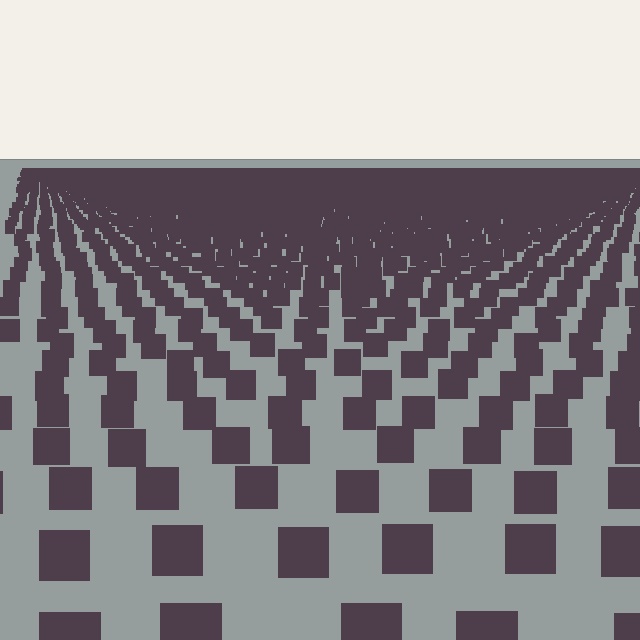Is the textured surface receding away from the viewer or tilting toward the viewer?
The surface is receding away from the viewer. Texture elements get smaller and denser toward the top.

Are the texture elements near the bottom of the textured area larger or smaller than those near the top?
Larger. Near the bottom, elements are closer to the viewer and appear at a bigger on-screen size.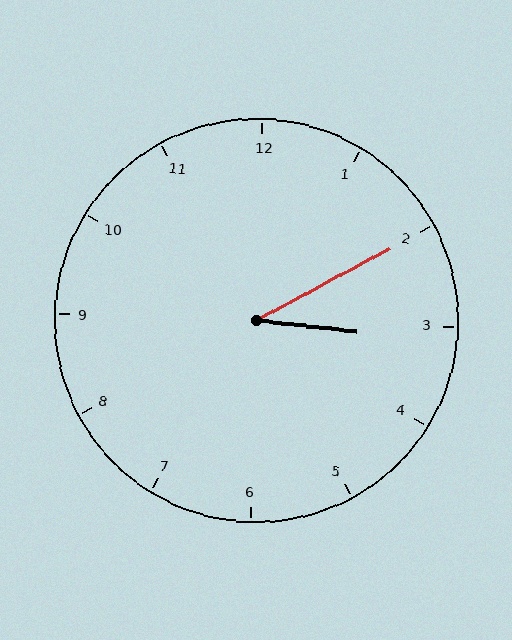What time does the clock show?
3:10.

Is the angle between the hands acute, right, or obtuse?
It is acute.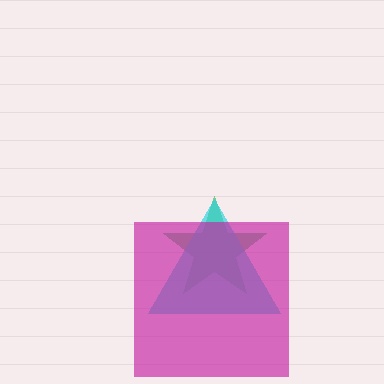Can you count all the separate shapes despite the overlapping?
Yes, there are 3 separate shapes.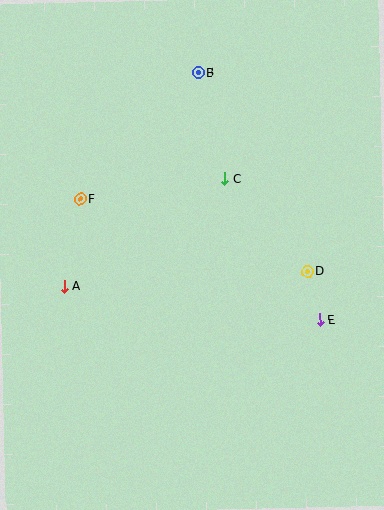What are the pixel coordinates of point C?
Point C is at (225, 179).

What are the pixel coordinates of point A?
Point A is at (64, 286).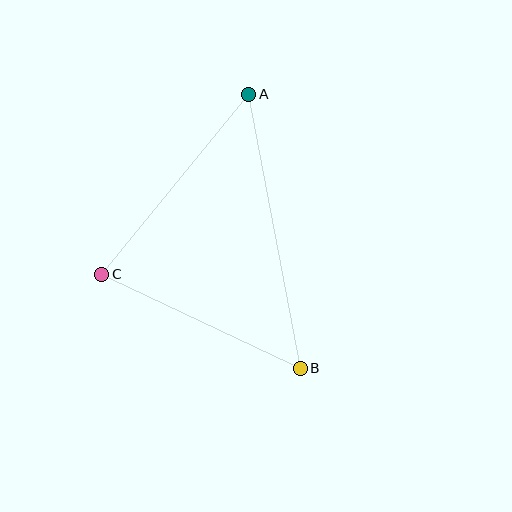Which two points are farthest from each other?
Points A and B are farthest from each other.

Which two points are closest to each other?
Points B and C are closest to each other.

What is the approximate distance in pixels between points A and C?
The distance between A and C is approximately 233 pixels.